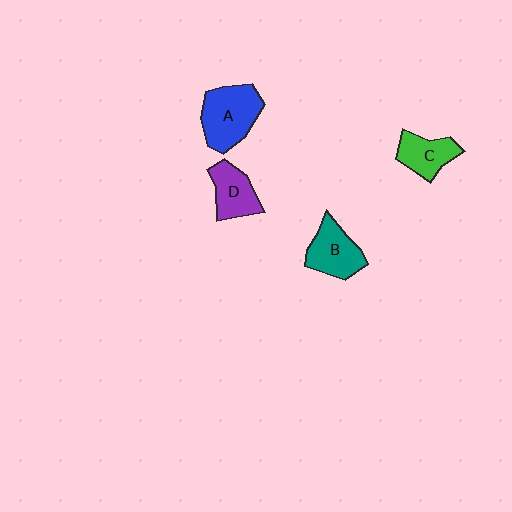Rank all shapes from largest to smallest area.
From largest to smallest: A (blue), B (teal), D (purple), C (green).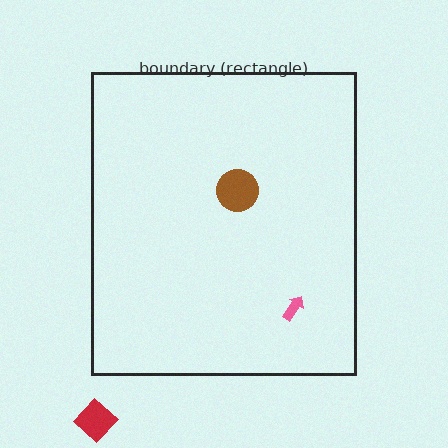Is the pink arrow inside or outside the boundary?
Inside.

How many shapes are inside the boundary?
2 inside, 1 outside.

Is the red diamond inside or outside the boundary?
Outside.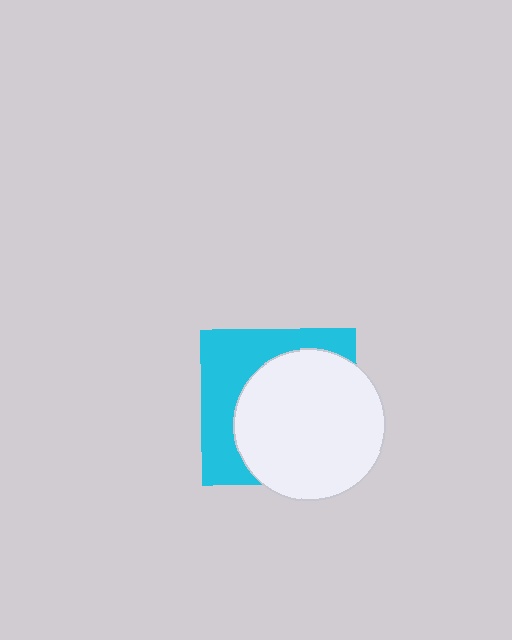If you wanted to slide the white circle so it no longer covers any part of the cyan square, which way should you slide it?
Slide it toward the lower-right — that is the most direct way to separate the two shapes.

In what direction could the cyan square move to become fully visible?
The cyan square could move toward the upper-left. That would shift it out from behind the white circle entirely.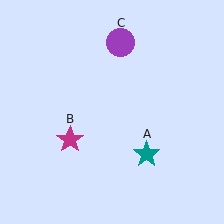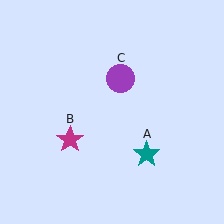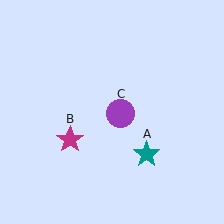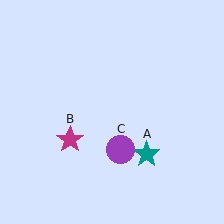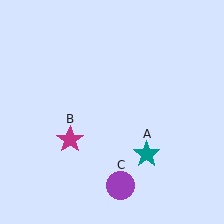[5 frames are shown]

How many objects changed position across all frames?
1 object changed position: purple circle (object C).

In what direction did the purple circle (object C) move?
The purple circle (object C) moved down.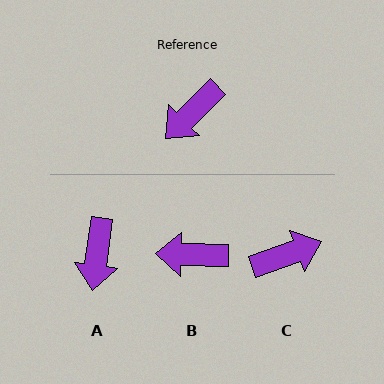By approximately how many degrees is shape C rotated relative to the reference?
Approximately 156 degrees counter-clockwise.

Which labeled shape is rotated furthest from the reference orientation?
C, about 156 degrees away.